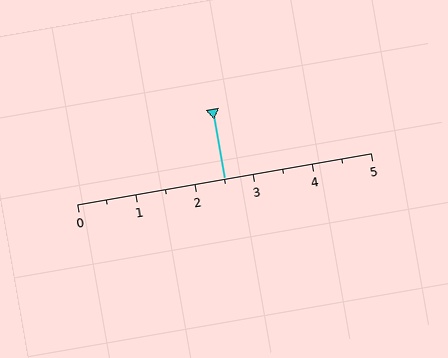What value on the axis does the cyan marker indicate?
The marker indicates approximately 2.5.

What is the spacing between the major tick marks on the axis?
The major ticks are spaced 1 apart.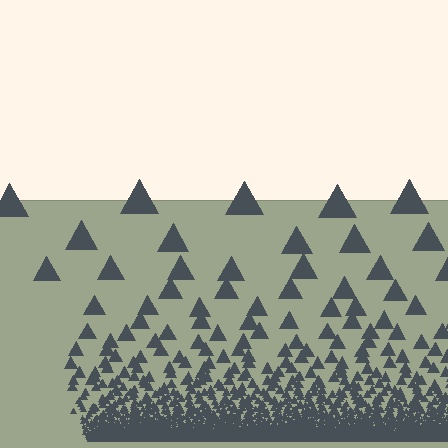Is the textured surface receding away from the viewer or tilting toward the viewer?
The surface appears to tilt toward the viewer. Texture elements get larger and sparser toward the top.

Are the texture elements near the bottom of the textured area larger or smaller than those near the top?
Smaller. The gradient is inverted — elements near the bottom are smaller and denser.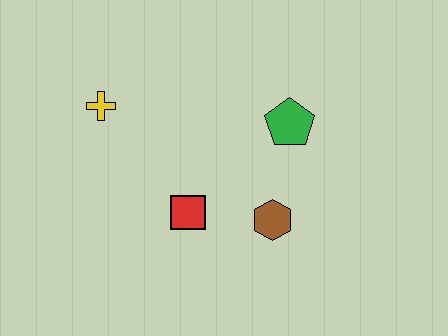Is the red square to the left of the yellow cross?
No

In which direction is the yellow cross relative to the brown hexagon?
The yellow cross is to the left of the brown hexagon.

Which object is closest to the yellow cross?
The red square is closest to the yellow cross.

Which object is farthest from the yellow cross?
The brown hexagon is farthest from the yellow cross.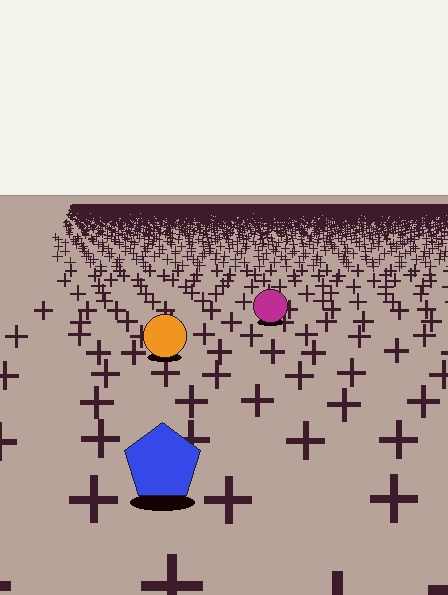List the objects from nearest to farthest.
From nearest to farthest: the blue pentagon, the orange circle, the magenta circle.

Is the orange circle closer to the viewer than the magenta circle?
Yes. The orange circle is closer — you can tell from the texture gradient: the ground texture is coarser near it.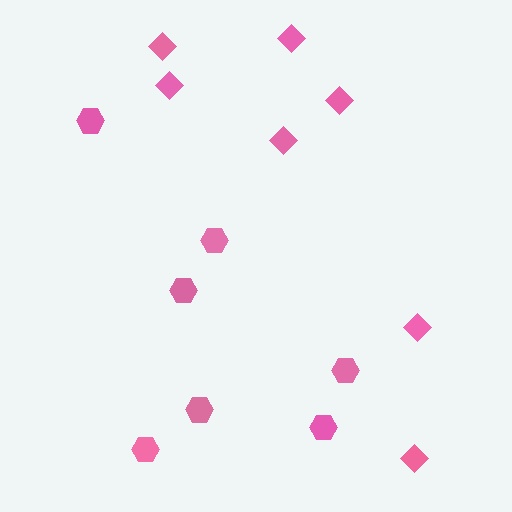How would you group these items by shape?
There are 2 groups: one group of hexagons (7) and one group of diamonds (7).